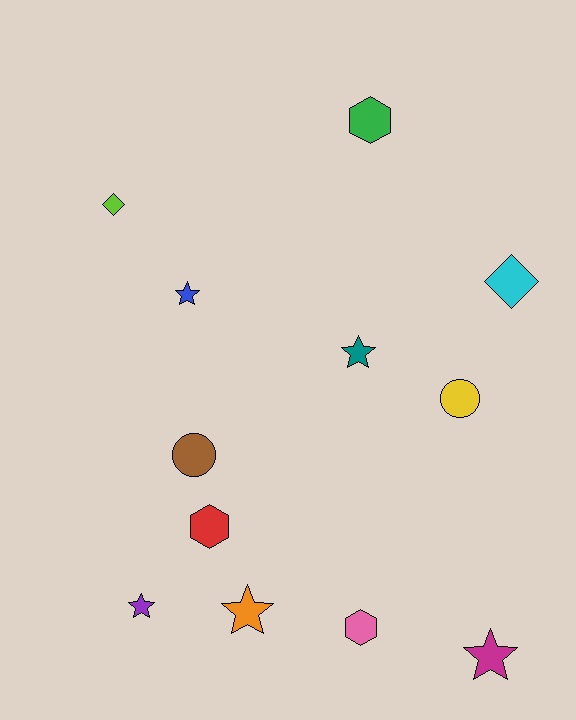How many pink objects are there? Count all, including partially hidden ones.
There is 1 pink object.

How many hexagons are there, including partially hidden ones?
There are 3 hexagons.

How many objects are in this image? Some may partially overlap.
There are 12 objects.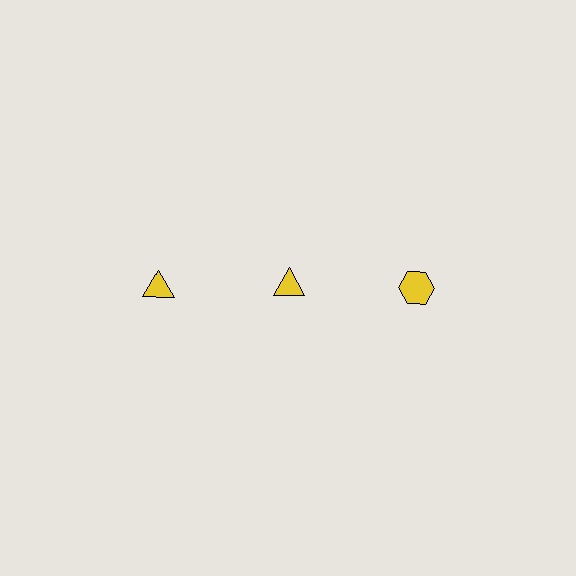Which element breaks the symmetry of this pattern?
The yellow hexagon in the top row, center column breaks the symmetry. All other shapes are yellow triangles.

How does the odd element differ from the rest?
It has a different shape: hexagon instead of triangle.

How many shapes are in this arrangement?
There are 3 shapes arranged in a grid pattern.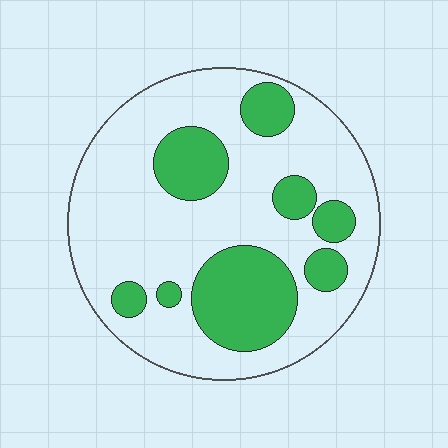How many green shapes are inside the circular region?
8.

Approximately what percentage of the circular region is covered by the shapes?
Approximately 30%.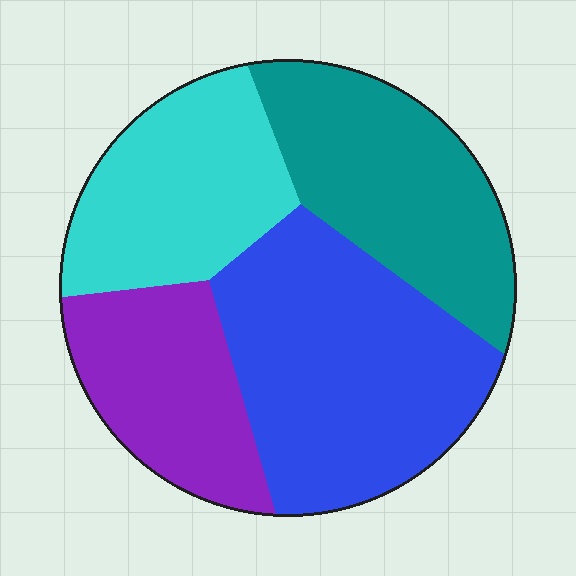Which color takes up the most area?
Blue, at roughly 35%.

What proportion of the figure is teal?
Teal takes up less than a quarter of the figure.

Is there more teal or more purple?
Teal.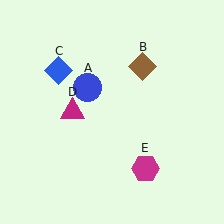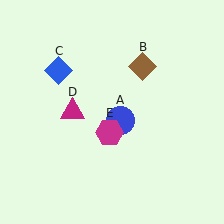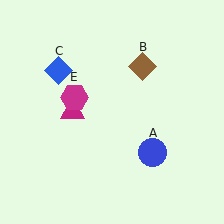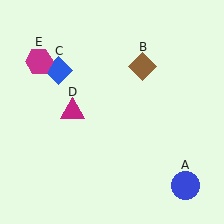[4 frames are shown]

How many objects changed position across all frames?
2 objects changed position: blue circle (object A), magenta hexagon (object E).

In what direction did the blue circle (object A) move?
The blue circle (object A) moved down and to the right.